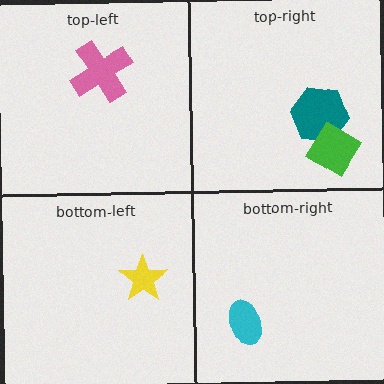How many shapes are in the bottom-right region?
1.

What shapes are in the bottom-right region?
The cyan ellipse.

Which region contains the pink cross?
The top-left region.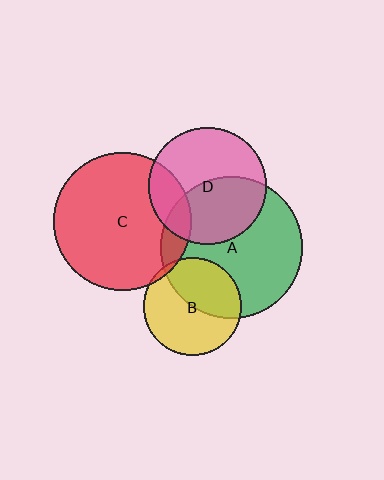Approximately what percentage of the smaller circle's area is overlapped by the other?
Approximately 5%.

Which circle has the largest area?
Circle A (green).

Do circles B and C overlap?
Yes.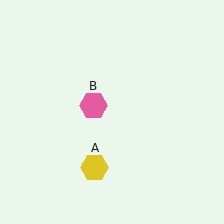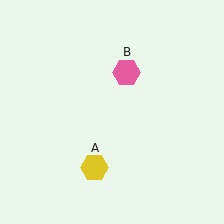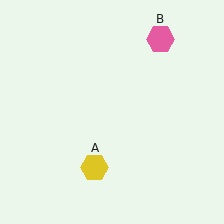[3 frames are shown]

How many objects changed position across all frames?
1 object changed position: pink hexagon (object B).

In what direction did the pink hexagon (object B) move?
The pink hexagon (object B) moved up and to the right.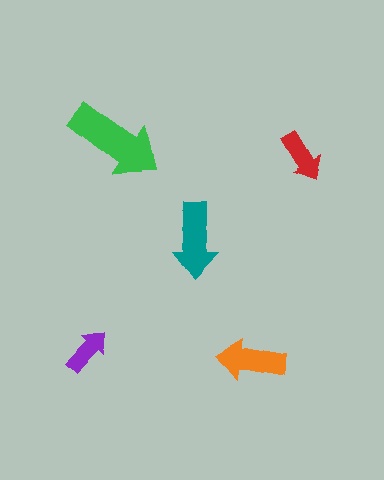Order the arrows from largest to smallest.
the green one, the teal one, the orange one, the red one, the purple one.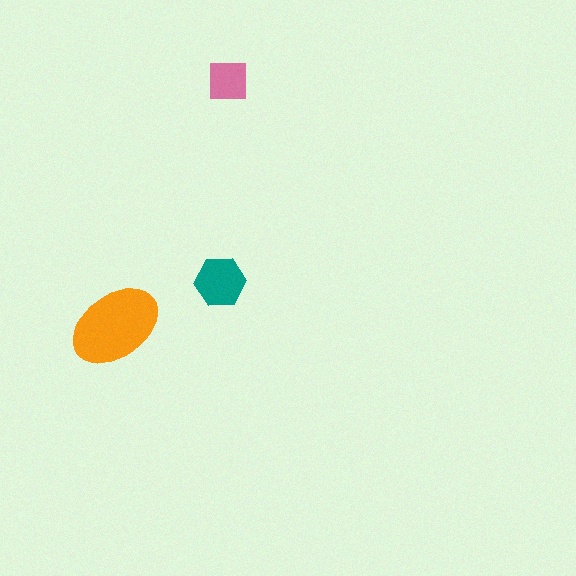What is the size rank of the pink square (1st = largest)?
3rd.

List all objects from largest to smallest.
The orange ellipse, the teal hexagon, the pink square.